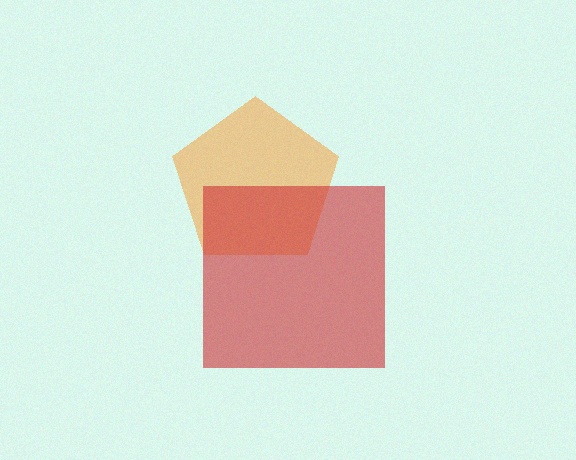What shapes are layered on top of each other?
The layered shapes are: an orange pentagon, a red square.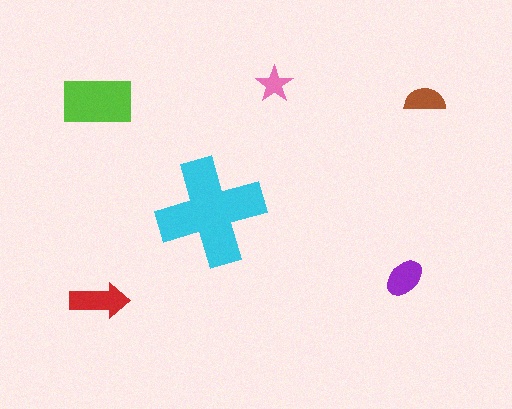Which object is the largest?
The cyan cross.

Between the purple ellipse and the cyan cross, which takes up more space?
The cyan cross.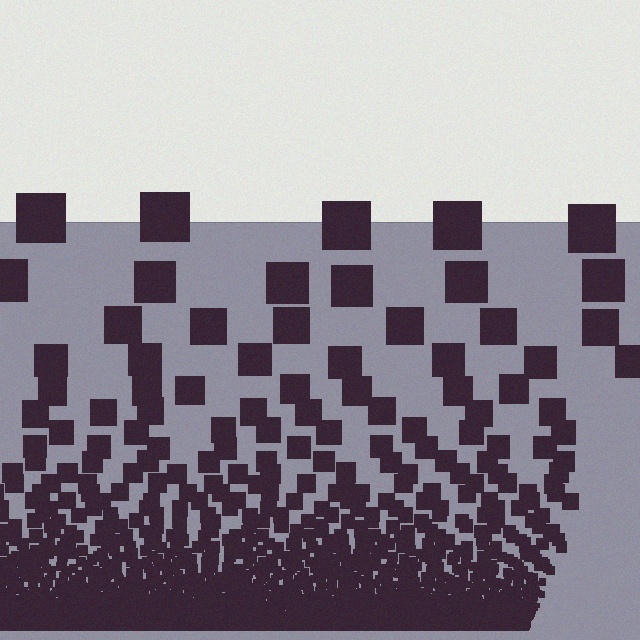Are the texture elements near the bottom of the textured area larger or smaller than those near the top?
Smaller. The gradient is inverted — elements near the bottom are smaller and denser.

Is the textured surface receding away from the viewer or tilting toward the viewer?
The surface appears to tilt toward the viewer. Texture elements get larger and sparser toward the top.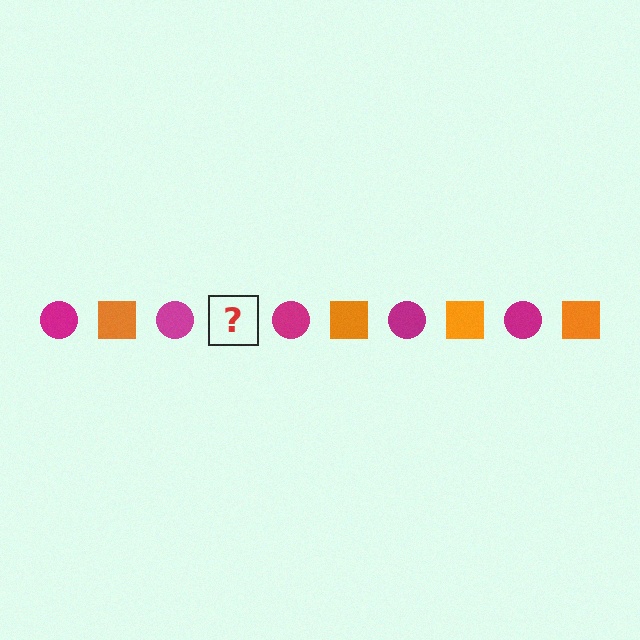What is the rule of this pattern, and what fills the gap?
The rule is that the pattern alternates between magenta circle and orange square. The gap should be filled with an orange square.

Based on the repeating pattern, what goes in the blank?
The blank should be an orange square.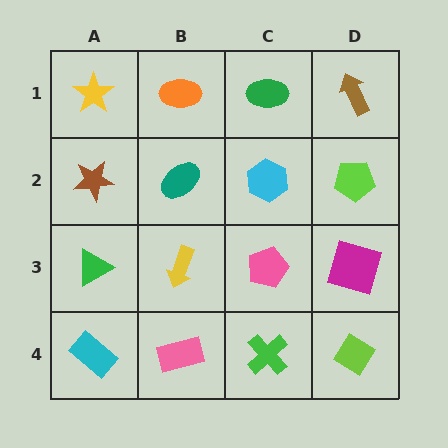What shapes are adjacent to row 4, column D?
A magenta square (row 3, column D), a green cross (row 4, column C).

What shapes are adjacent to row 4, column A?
A green triangle (row 3, column A), a pink rectangle (row 4, column B).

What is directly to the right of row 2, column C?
A lime pentagon.